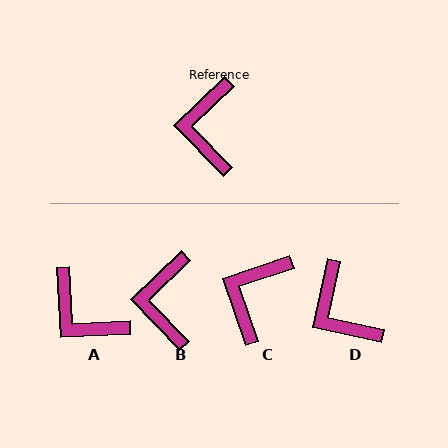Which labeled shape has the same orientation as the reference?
B.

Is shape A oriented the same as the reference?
No, it is off by about 49 degrees.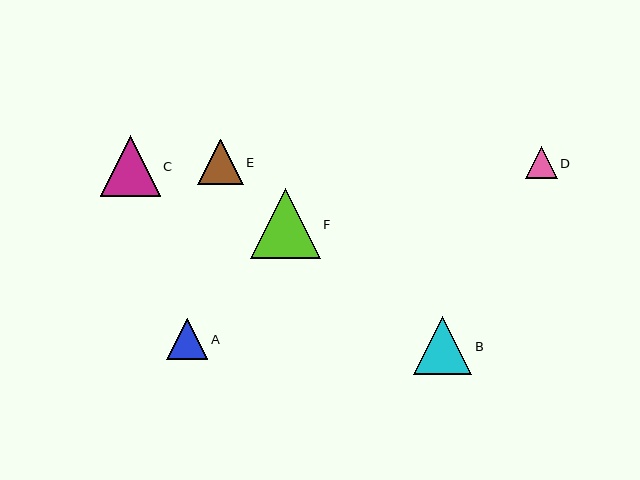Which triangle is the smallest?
Triangle D is the smallest with a size of approximately 31 pixels.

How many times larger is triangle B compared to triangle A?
Triangle B is approximately 1.4 times the size of triangle A.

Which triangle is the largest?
Triangle F is the largest with a size of approximately 70 pixels.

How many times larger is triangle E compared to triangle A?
Triangle E is approximately 1.1 times the size of triangle A.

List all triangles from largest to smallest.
From largest to smallest: F, C, B, E, A, D.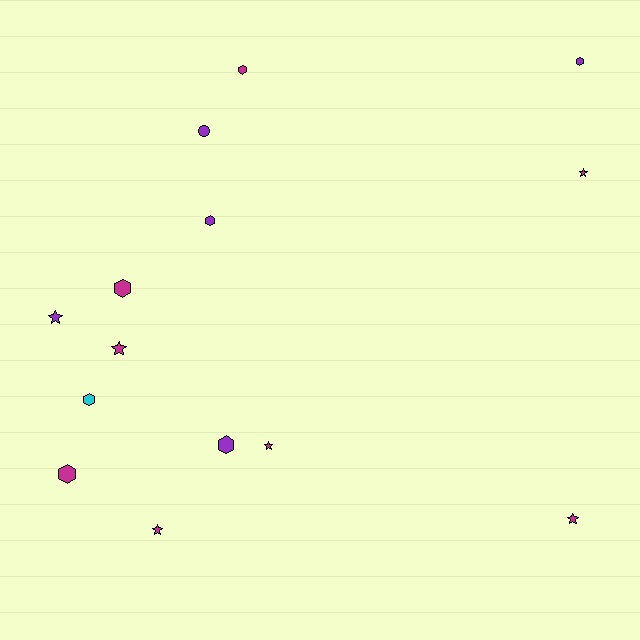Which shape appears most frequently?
Hexagon, with 7 objects.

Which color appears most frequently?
Magenta, with 8 objects.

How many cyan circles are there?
There are no cyan circles.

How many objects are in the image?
There are 14 objects.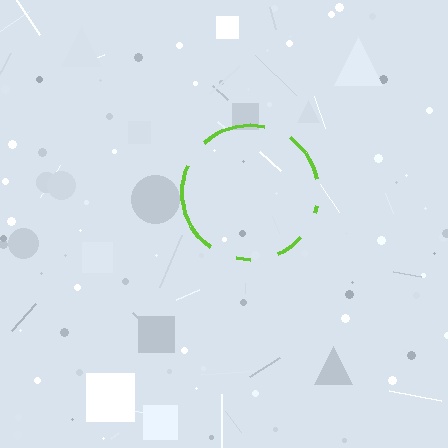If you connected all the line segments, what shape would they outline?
They would outline a circle.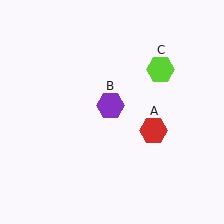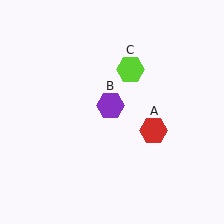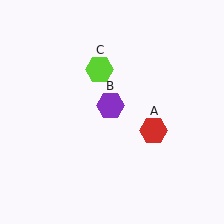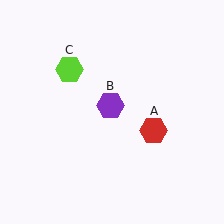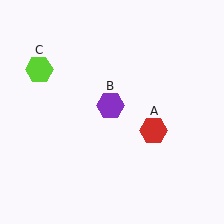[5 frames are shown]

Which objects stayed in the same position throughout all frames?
Red hexagon (object A) and purple hexagon (object B) remained stationary.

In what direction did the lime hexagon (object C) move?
The lime hexagon (object C) moved left.